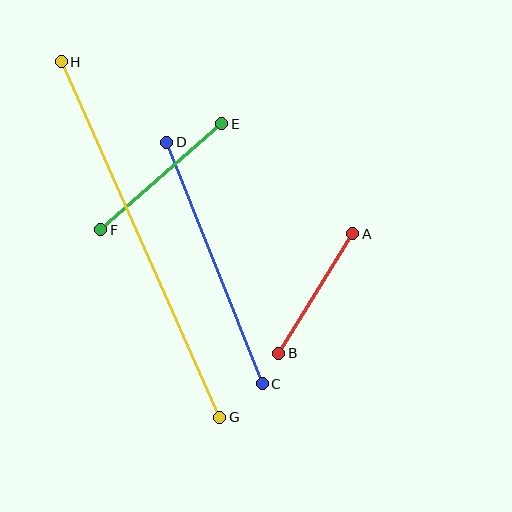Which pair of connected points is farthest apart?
Points G and H are farthest apart.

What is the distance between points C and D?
The distance is approximately 260 pixels.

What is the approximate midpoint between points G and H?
The midpoint is at approximately (141, 239) pixels.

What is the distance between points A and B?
The distance is approximately 141 pixels.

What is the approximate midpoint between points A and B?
The midpoint is at approximately (316, 293) pixels.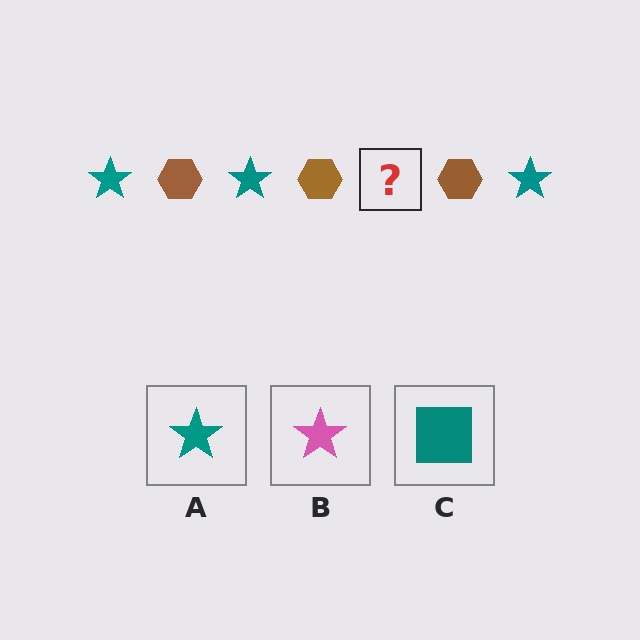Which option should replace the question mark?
Option A.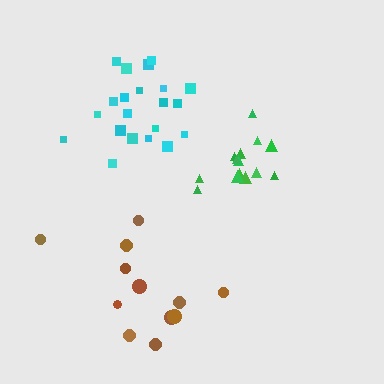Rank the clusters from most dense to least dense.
cyan, green, brown.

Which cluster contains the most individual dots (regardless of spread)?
Cyan (21).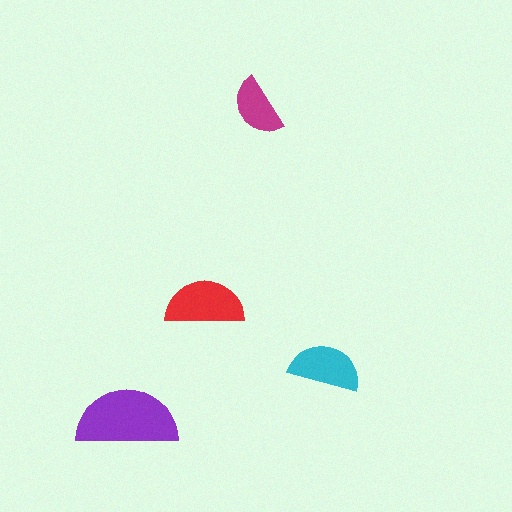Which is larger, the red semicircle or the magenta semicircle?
The red one.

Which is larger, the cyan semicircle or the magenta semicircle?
The cyan one.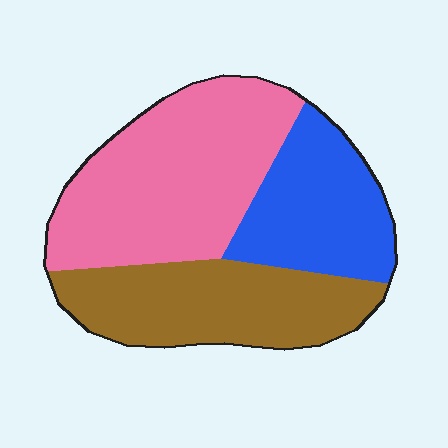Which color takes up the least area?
Blue, at roughly 25%.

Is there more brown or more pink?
Pink.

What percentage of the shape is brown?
Brown covers 32% of the shape.